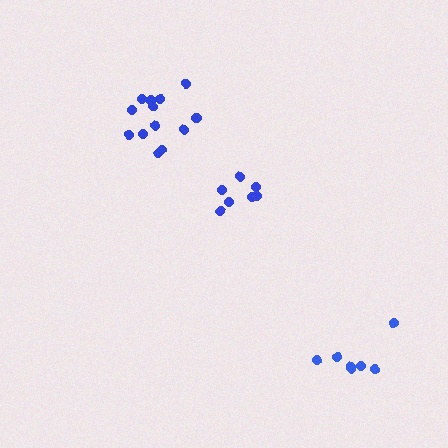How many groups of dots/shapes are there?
There are 3 groups.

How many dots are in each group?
Group 1: 13 dots, Group 2: 7 dots, Group 3: 7 dots (27 total).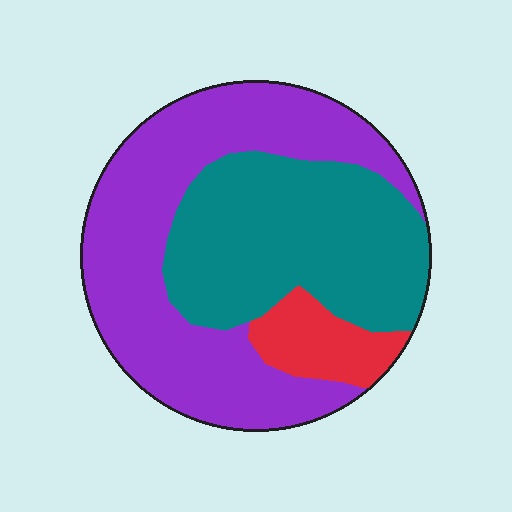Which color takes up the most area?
Purple, at roughly 50%.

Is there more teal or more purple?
Purple.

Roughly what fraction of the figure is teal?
Teal covers around 40% of the figure.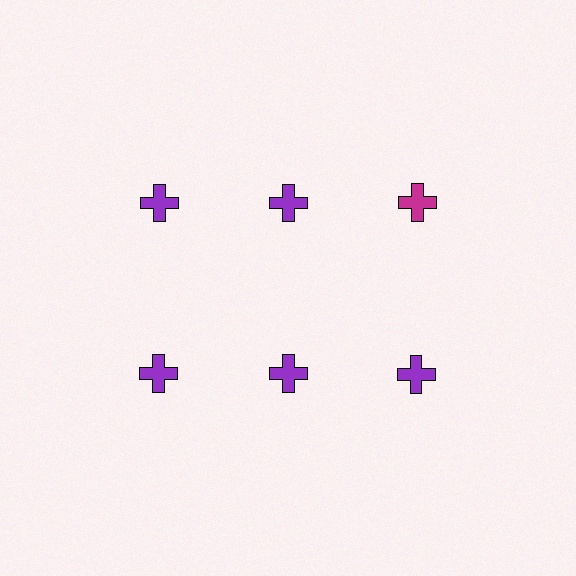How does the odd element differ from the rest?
It has a different color: magenta instead of purple.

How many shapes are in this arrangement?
There are 6 shapes arranged in a grid pattern.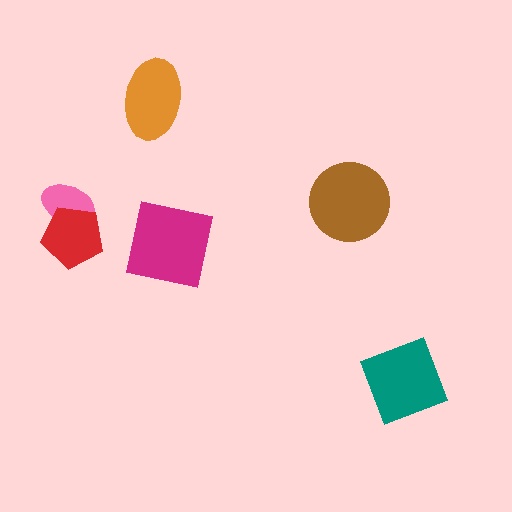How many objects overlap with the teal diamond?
0 objects overlap with the teal diamond.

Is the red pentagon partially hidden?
No, no other shape covers it.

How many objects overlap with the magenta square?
0 objects overlap with the magenta square.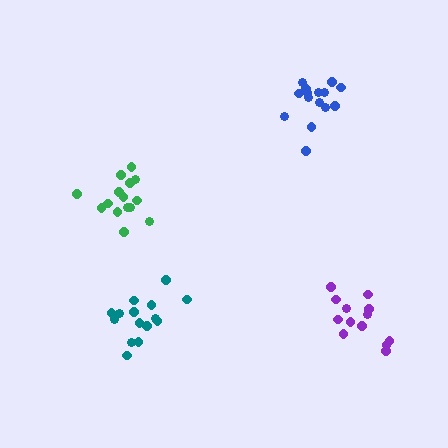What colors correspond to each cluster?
The clusters are colored: blue, green, teal, purple.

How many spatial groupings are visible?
There are 4 spatial groupings.